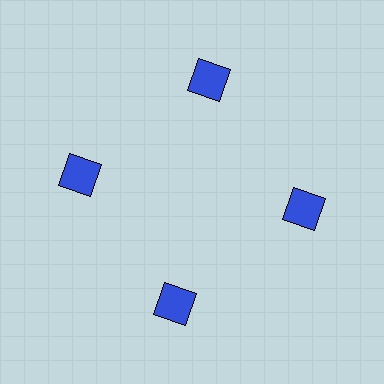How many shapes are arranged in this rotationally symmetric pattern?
There are 4 shapes, arranged in 4 groups of 1.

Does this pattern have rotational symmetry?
Yes, this pattern has 4-fold rotational symmetry. It looks the same after rotating 90 degrees around the center.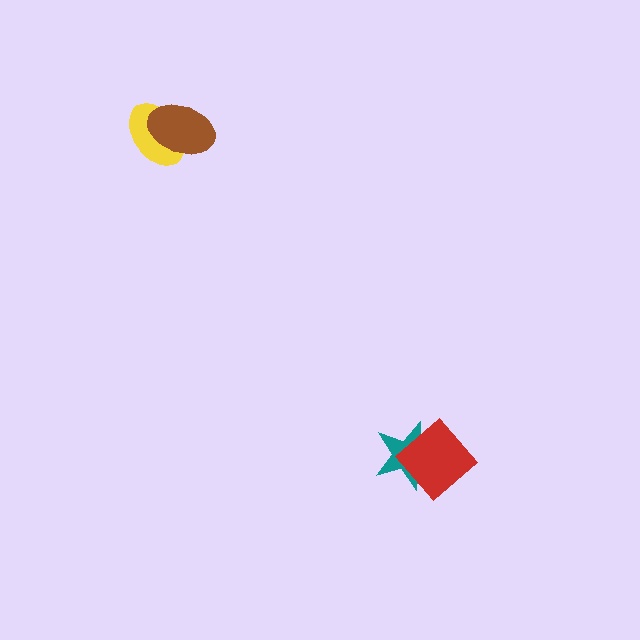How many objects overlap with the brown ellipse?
1 object overlaps with the brown ellipse.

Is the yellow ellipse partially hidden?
Yes, it is partially covered by another shape.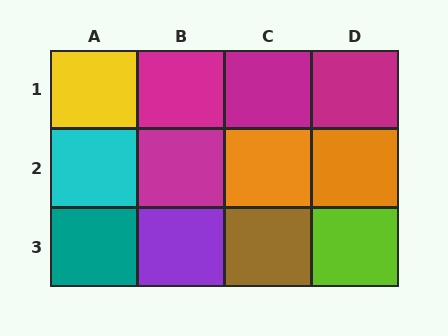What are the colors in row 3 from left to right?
Teal, purple, brown, lime.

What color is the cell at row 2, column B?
Magenta.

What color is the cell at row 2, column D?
Orange.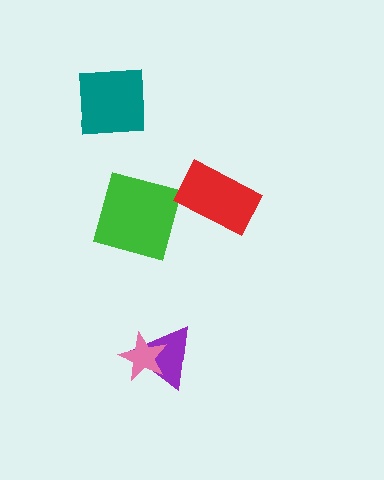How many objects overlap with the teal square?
0 objects overlap with the teal square.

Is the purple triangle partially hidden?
Yes, it is partially covered by another shape.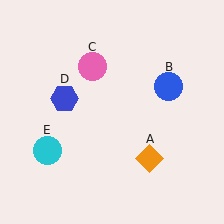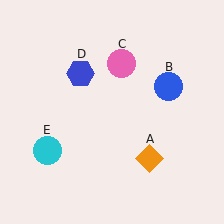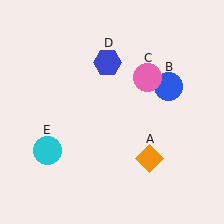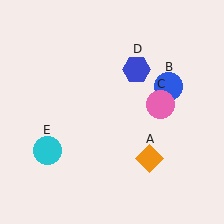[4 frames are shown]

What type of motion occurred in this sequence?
The pink circle (object C), blue hexagon (object D) rotated clockwise around the center of the scene.